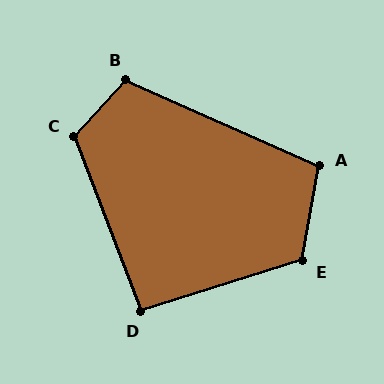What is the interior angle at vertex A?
Approximately 104 degrees (obtuse).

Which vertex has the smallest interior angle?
D, at approximately 93 degrees.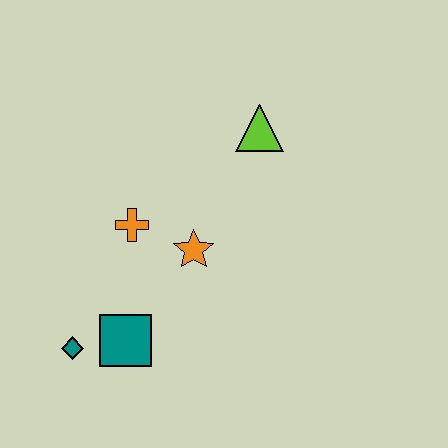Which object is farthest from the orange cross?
The lime triangle is farthest from the orange cross.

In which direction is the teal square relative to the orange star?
The teal square is below the orange star.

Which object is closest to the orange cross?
The orange star is closest to the orange cross.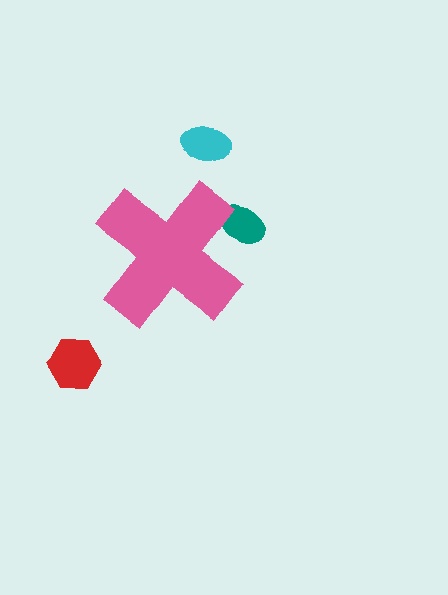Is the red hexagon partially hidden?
No, the red hexagon is fully visible.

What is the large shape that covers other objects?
A pink cross.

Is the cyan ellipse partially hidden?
No, the cyan ellipse is fully visible.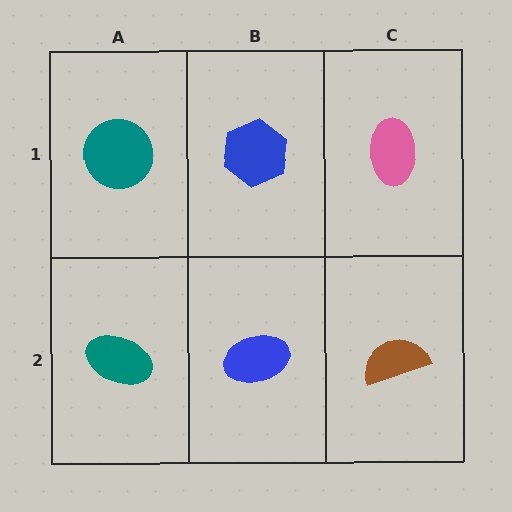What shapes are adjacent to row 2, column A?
A teal circle (row 1, column A), a blue ellipse (row 2, column B).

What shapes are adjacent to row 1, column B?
A blue ellipse (row 2, column B), a teal circle (row 1, column A), a pink ellipse (row 1, column C).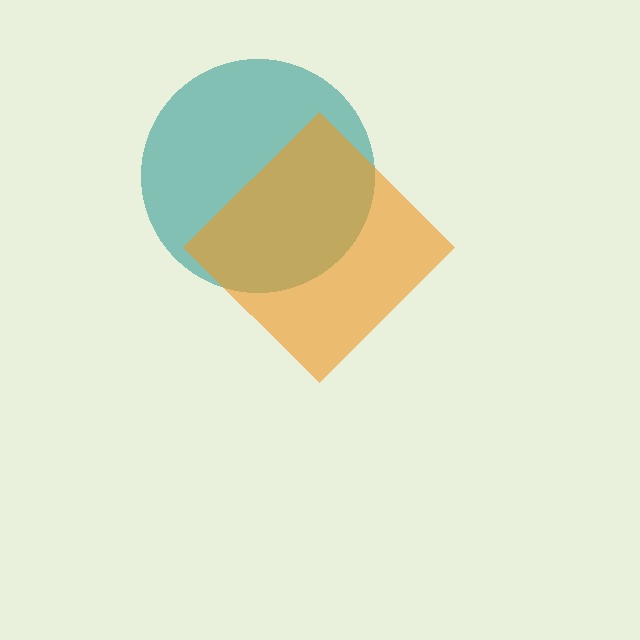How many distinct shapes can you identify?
There are 2 distinct shapes: a teal circle, an orange diamond.